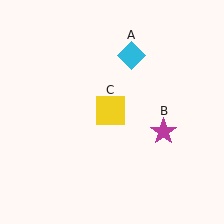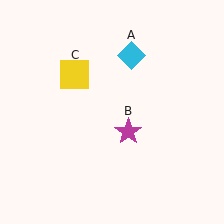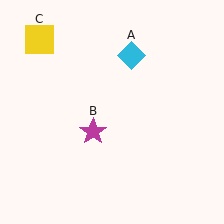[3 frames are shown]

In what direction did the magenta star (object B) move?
The magenta star (object B) moved left.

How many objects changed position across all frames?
2 objects changed position: magenta star (object B), yellow square (object C).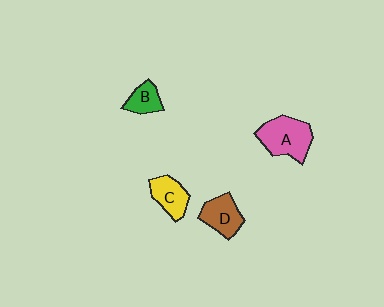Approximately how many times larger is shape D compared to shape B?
Approximately 1.5 times.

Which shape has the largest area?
Shape A (pink).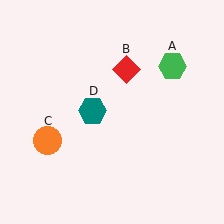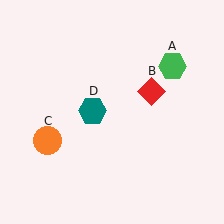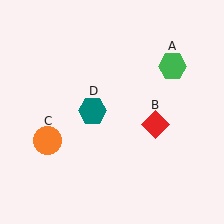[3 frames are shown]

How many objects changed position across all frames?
1 object changed position: red diamond (object B).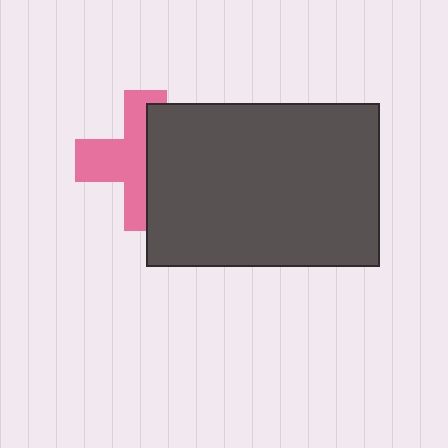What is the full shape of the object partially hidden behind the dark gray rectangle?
The partially hidden object is a pink cross.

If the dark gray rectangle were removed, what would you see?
You would see the complete pink cross.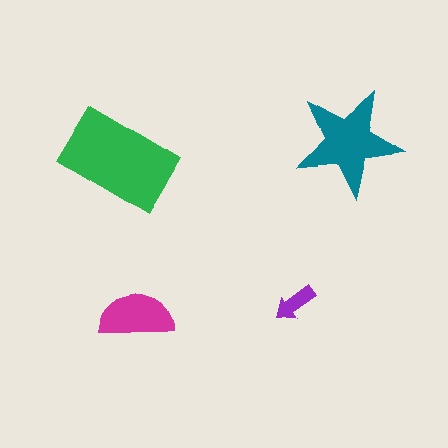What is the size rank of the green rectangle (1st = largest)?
1st.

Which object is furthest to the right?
The teal star is rightmost.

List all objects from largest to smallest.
The green rectangle, the teal star, the magenta semicircle, the purple arrow.